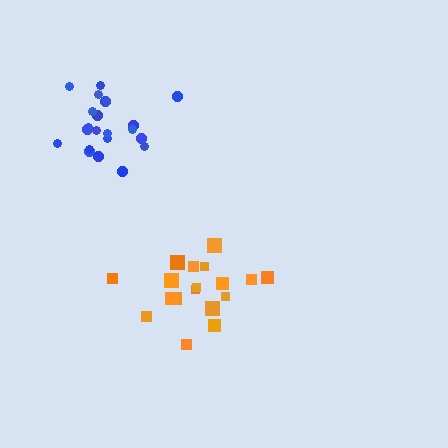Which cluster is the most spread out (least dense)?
Orange.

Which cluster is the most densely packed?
Blue.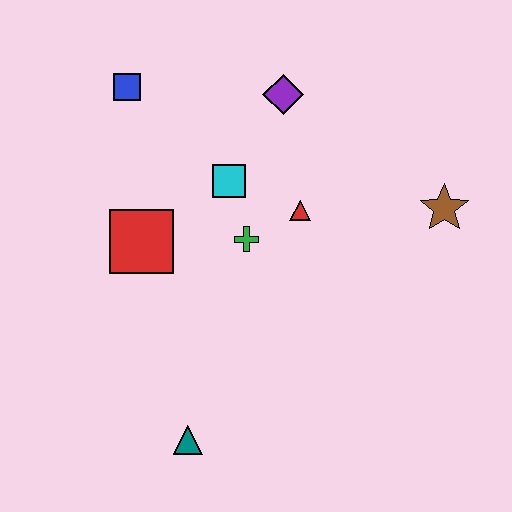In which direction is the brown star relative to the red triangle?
The brown star is to the right of the red triangle.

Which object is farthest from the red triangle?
The teal triangle is farthest from the red triangle.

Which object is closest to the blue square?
The cyan square is closest to the blue square.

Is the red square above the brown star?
No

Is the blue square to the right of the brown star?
No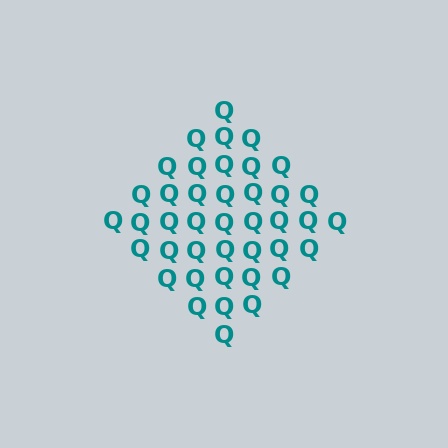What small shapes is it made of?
It is made of small letter Q's.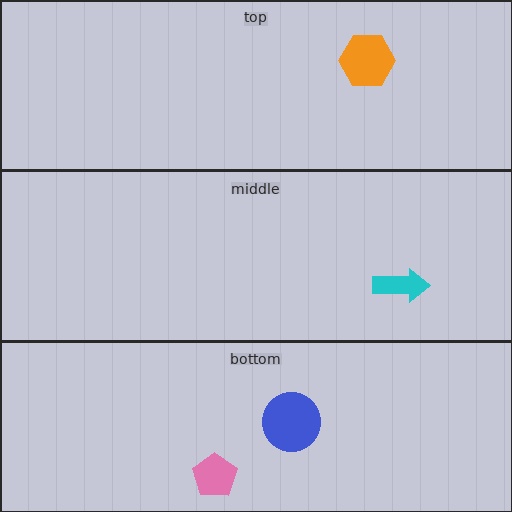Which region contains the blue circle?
The bottom region.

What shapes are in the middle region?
The cyan arrow.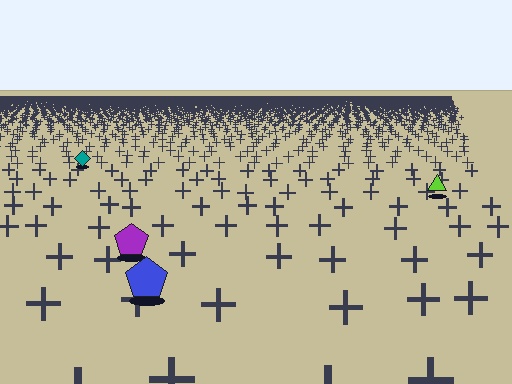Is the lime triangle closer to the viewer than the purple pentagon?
No. The purple pentagon is closer — you can tell from the texture gradient: the ground texture is coarser near it.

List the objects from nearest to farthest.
From nearest to farthest: the blue pentagon, the purple pentagon, the lime triangle, the teal diamond.